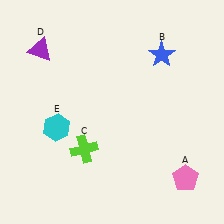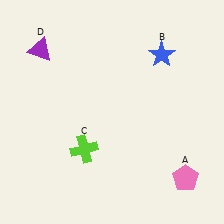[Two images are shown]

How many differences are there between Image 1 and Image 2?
There is 1 difference between the two images.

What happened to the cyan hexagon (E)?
The cyan hexagon (E) was removed in Image 2. It was in the bottom-left area of Image 1.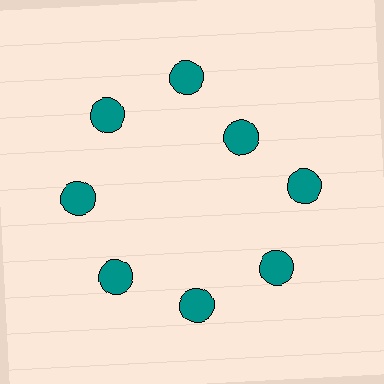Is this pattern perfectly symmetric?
No. The 8 teal circles are arranged in a ring, but one element near the 2 o'clock position is pulled inward toward the center, breaking the 8-fold rotational symmetry.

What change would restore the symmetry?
The symmetry would be restored by moving it outward, back onto the ring so that all 8 circles sit at equal angles and equal distance from the center.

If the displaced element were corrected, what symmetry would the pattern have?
It would have 8-fold rotational symmetry — the pattern would map onto itself every 45 degrees.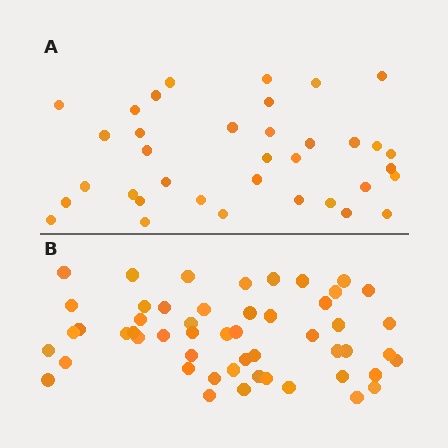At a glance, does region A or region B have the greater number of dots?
Region B (the bottom region) has more dots.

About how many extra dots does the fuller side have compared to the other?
Region B has approximately 15 more dots than region A.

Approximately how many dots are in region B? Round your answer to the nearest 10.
About 50 dots. (The exact count is 52, which rounds to 50.)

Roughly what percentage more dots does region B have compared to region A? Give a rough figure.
About 45% more.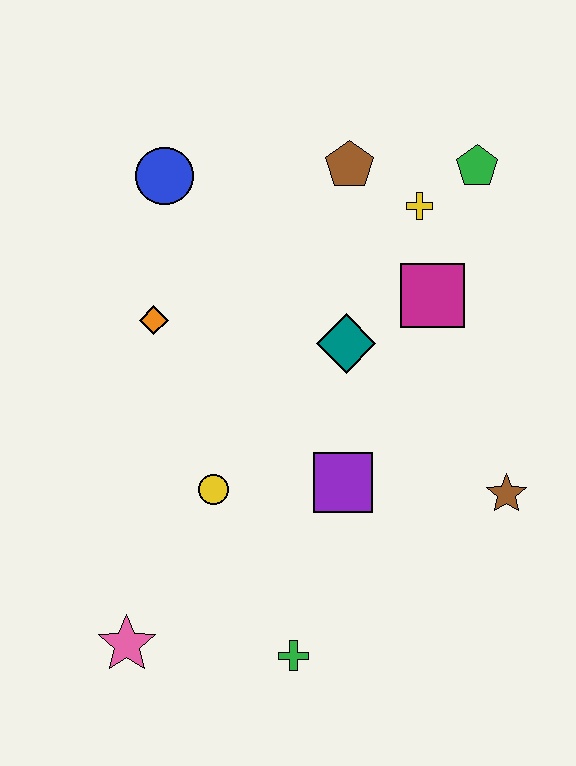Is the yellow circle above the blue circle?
No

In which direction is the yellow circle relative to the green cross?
The yellow circle is above the green cross.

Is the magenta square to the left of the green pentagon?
Yes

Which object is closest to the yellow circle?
The purple square is closest to the yellow circle.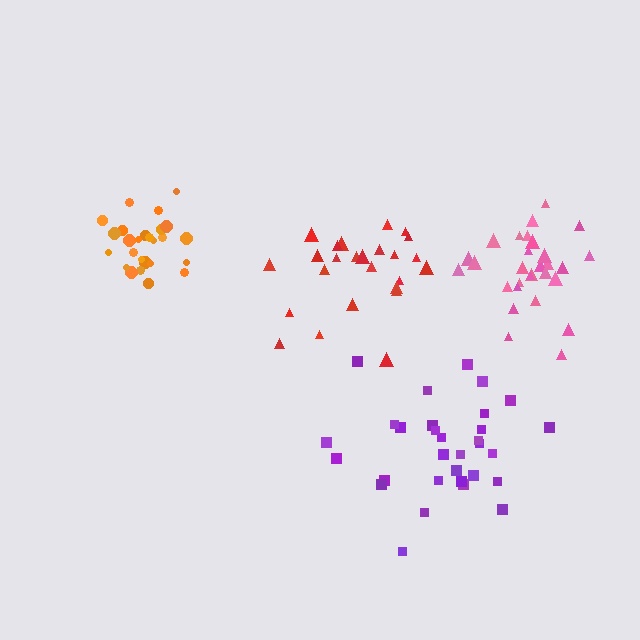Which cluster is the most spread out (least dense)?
Purple.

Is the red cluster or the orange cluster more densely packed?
Orange.